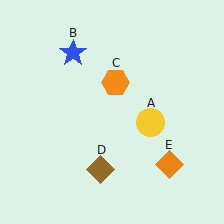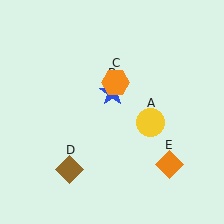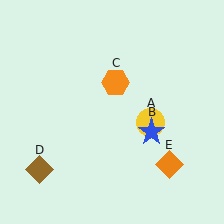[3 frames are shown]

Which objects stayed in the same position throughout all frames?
Yellow circle (object A) and orange hexagon (object C) and orange diamond (object E) remained stationary.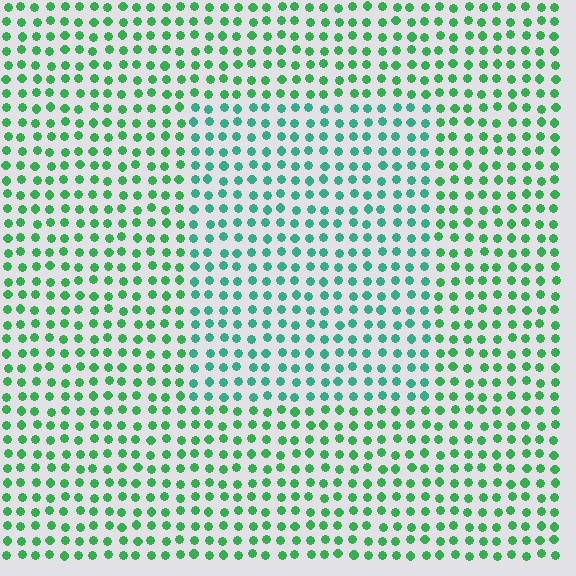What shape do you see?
I see a rectangle.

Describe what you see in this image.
The image is filled with small green elements in a uniform arrangement. A rectangle-shaped region is visible where the elements are tinted to a slightly different hue, forming a subtle color boundary.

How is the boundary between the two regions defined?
The boundary is defined purely by a slight shift in hue (about 29 degrees). Spacing, size, and orientation are identical on both sides.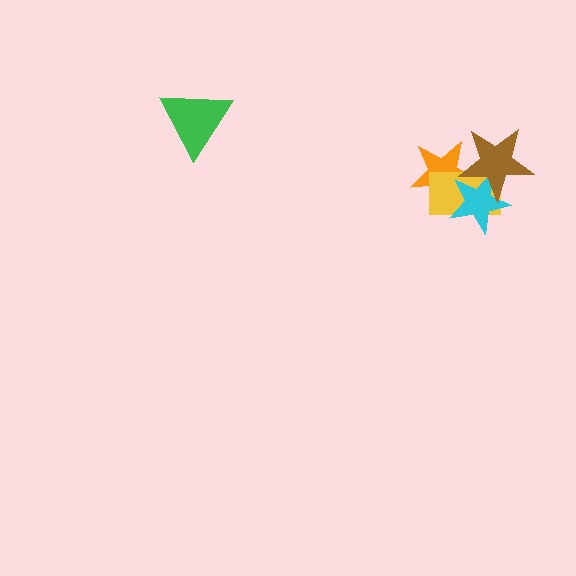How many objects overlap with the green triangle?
0 objects overlap with the green triangle.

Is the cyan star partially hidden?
Yes, it is partially covered by another shape.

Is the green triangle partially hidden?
No, no other shape covers it.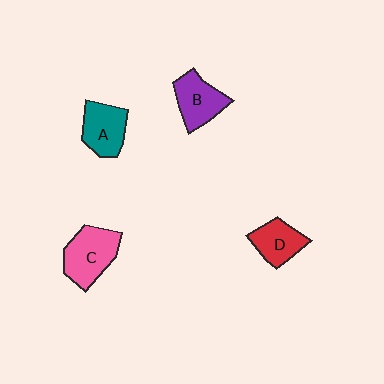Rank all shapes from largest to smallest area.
From largest to smallest: C (pink), B (purple), A (teal), D (red).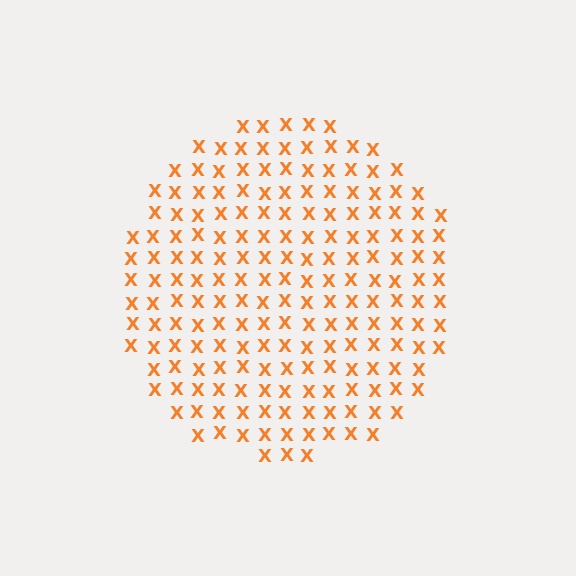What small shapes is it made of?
It is made of small letter X's.